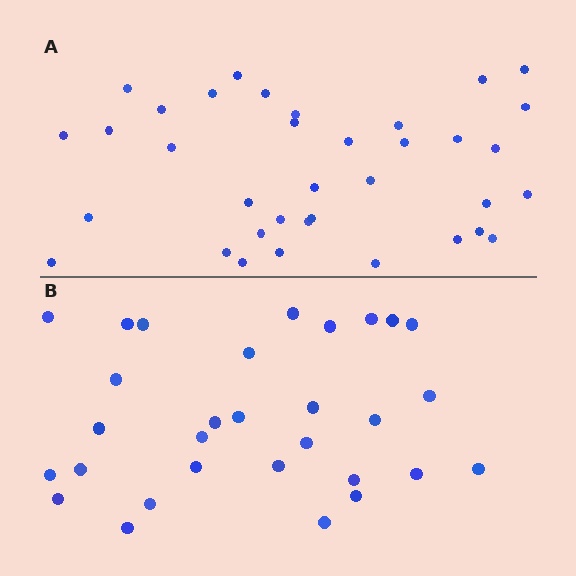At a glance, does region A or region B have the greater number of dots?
Region A (the top region) has more dots.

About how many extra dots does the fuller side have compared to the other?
Region A has about 6 more dots than region B.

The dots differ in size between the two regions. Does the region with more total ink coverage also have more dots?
No. Region B has more total ink coverage because its dots are larger, but region A actually contains more individual dots. Total area can be misleading — the number of items is what matters here.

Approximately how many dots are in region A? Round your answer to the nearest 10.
About 40 dots. (The exact count is 36, which rounds to 40.)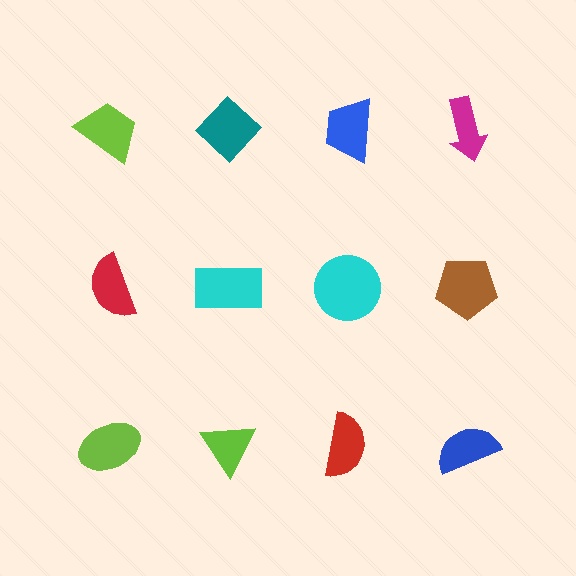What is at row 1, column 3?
A blue trapezoid.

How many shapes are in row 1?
4 shapes.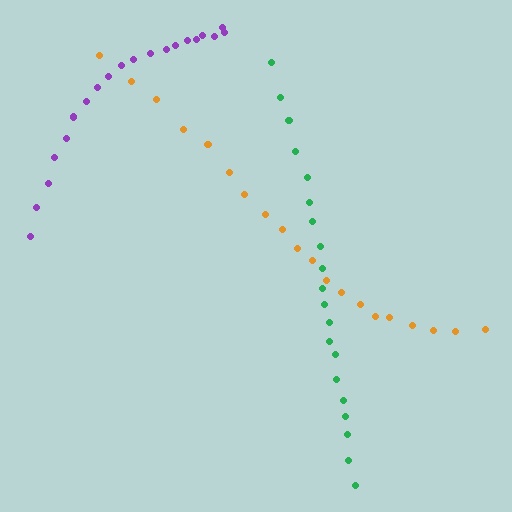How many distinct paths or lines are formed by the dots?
There are 3 distinct paths.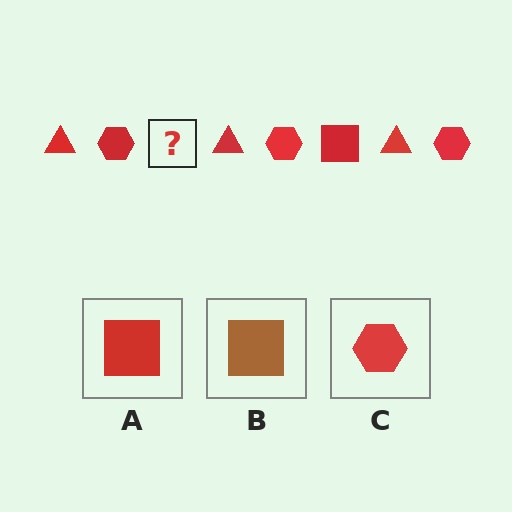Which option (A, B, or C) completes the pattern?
A.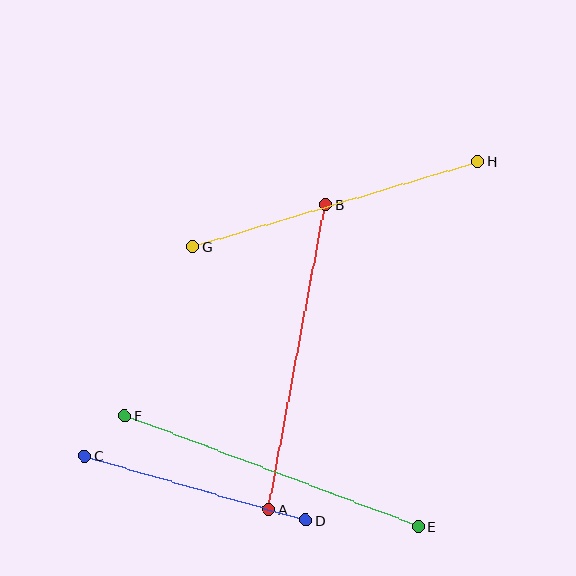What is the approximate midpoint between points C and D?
The midpoint is at approximately (195, 488) pixels.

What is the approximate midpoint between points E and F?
The midpoint is at approximately (271, 471) pixels.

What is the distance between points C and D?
The distance is approximately 230 pixels.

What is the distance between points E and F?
The distance is approximately 314 pixels.